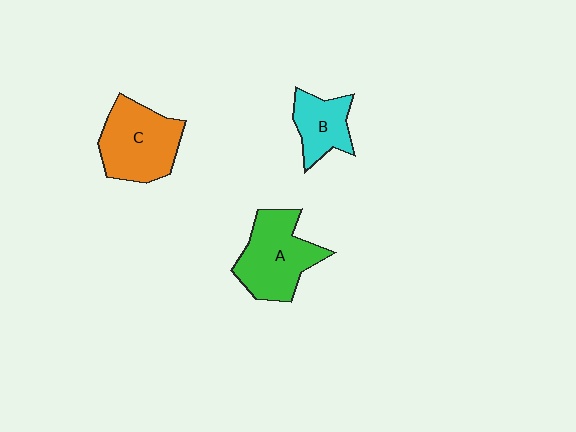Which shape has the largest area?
Shape C (orange).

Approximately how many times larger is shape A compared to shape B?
Approximately 1.7 times.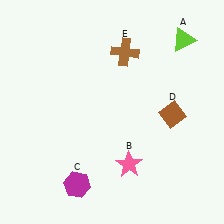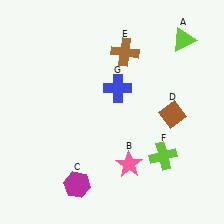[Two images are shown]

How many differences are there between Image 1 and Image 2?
There are 2 differences between the two images.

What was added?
A lime cross (F), a blue cross (G) were added in Image 2.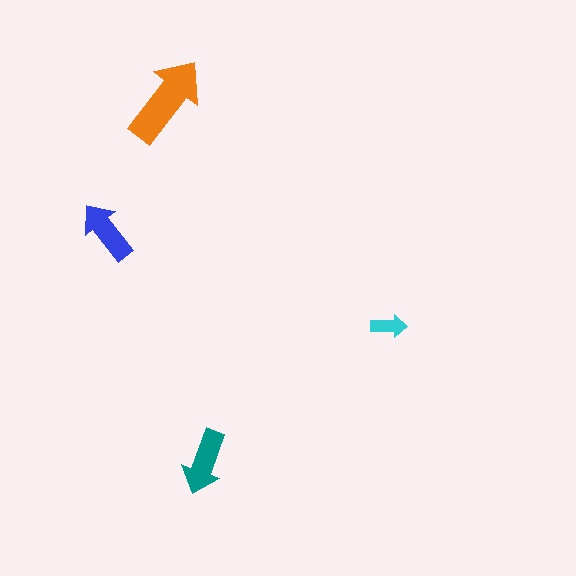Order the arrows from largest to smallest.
the orange one, the teal one, the blue one, the cyan one.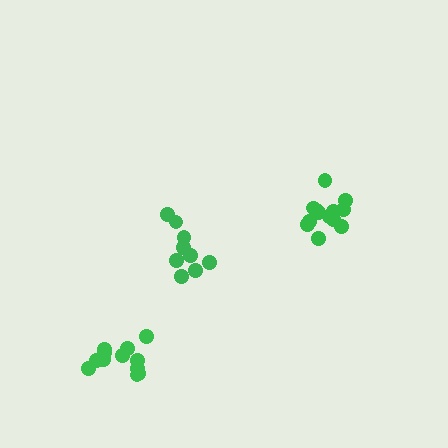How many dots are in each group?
Group 1: 12 dots, Group 2: 15 dots, Group 3: 9 dots (36 total).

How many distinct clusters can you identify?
There are 3 distinct clusters.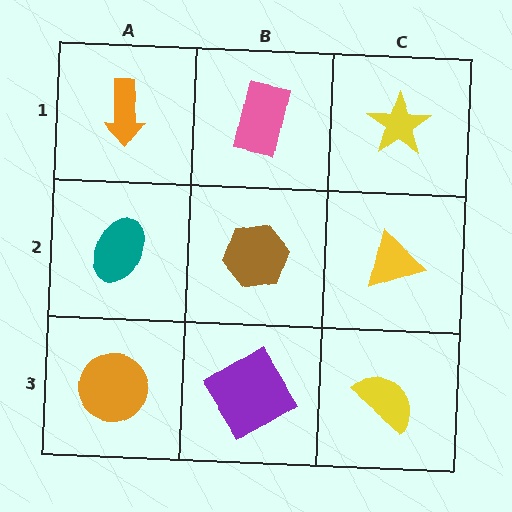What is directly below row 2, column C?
A yellow semicircle.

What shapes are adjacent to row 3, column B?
A brown hexagon (row 2, column B), an orange circle (row 3, column A), a yellow semicircle (row 3, column C).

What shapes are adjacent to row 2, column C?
A yellow star (row 1, column C), a yellow semicircle (row 3, column C), a brown hexagon (row 2, column B).